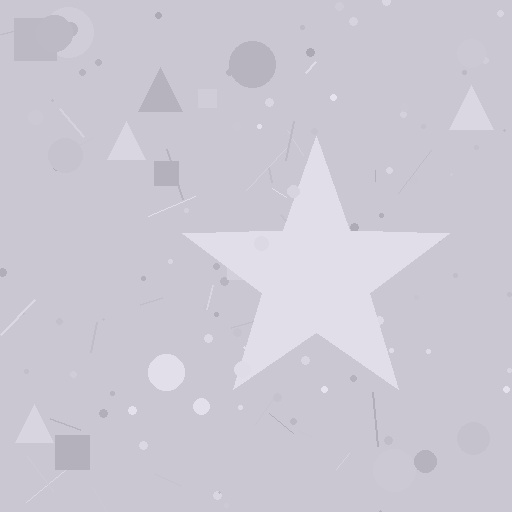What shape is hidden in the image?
A star is hidden in the image.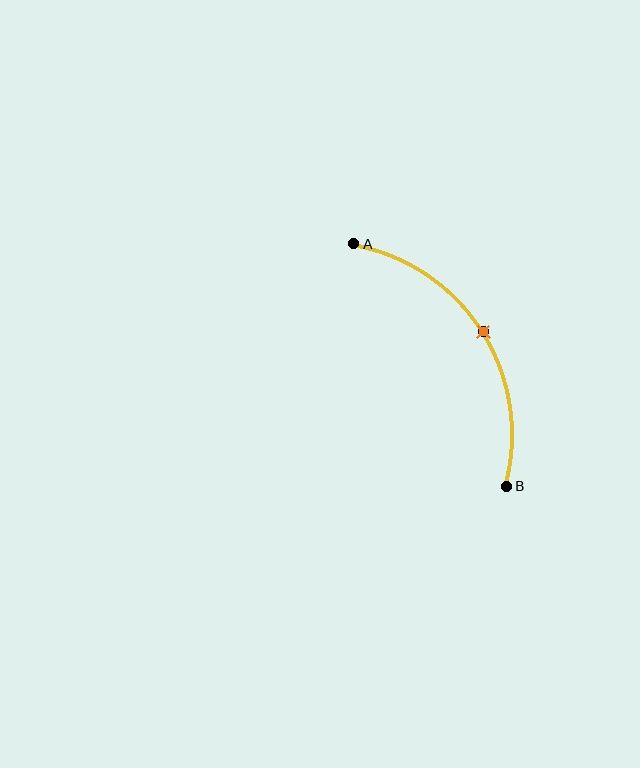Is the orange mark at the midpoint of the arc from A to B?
Yes. The orange mark lies on the arc at equal arc-length from both A and B — it is the arc midpoint.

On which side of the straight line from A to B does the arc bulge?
The arc bulges to the right of the straight line connecting A and B.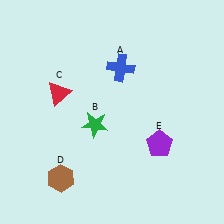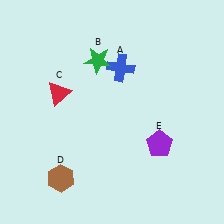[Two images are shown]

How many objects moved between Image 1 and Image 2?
1 object moved between the two images.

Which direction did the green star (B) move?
The green star (B) moved up.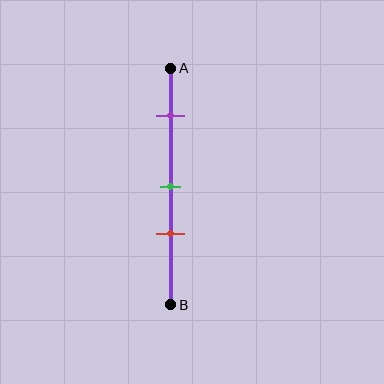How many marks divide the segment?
There are 3 marks dividing the segment.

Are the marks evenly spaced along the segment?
No, the marks are not evenly spaced.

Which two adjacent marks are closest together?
The green and red marks are the closest adjacent pair.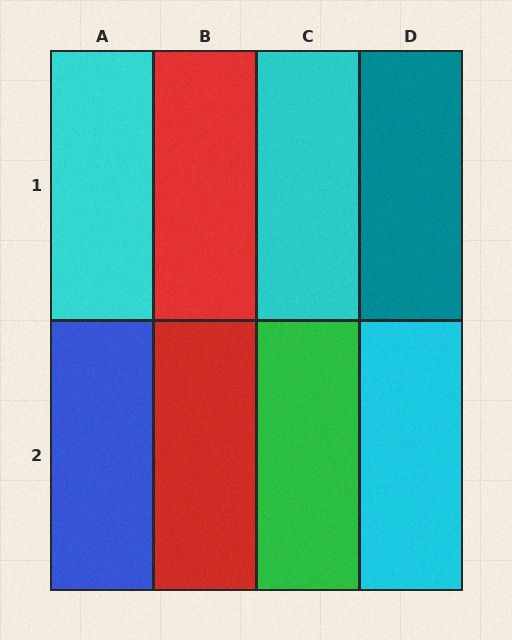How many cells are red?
2 cells are red.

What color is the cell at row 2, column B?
Red.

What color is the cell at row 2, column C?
Green.